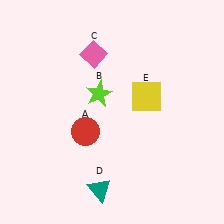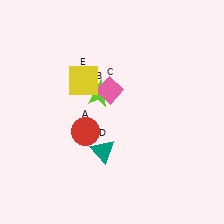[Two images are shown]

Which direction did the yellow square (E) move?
The yellow square (E) moved left.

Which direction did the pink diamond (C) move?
The pink diamond (C) moved down.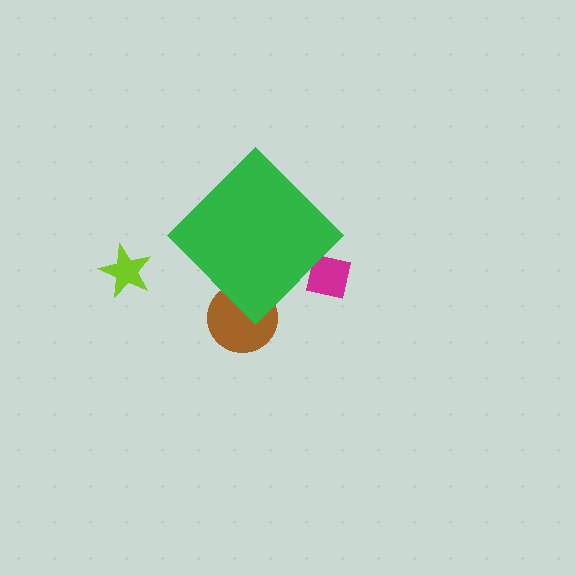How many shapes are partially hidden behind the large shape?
2 shapes are partially hidden.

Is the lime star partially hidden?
No, the lime star is fully visible.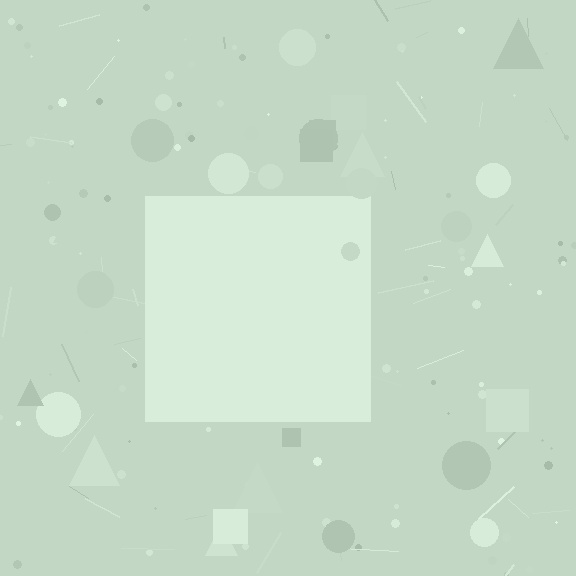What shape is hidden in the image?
A square is hidden in the image.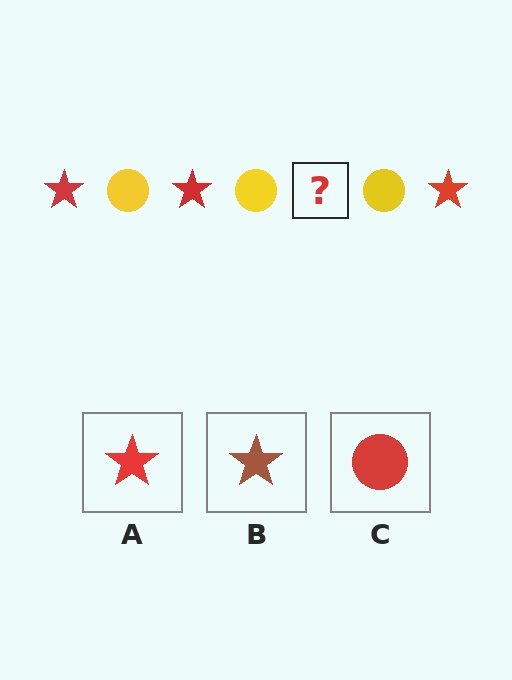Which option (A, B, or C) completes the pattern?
A.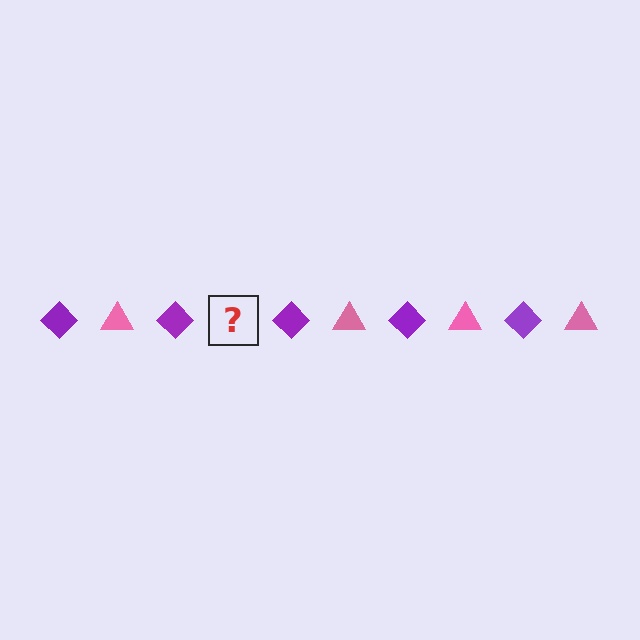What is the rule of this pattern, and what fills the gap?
The rule is that the pattern alternates between purple diamond and pink triangle. The gap should be filled with a pink triangle.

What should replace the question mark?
The question mark should be replaced with a pink triangle.